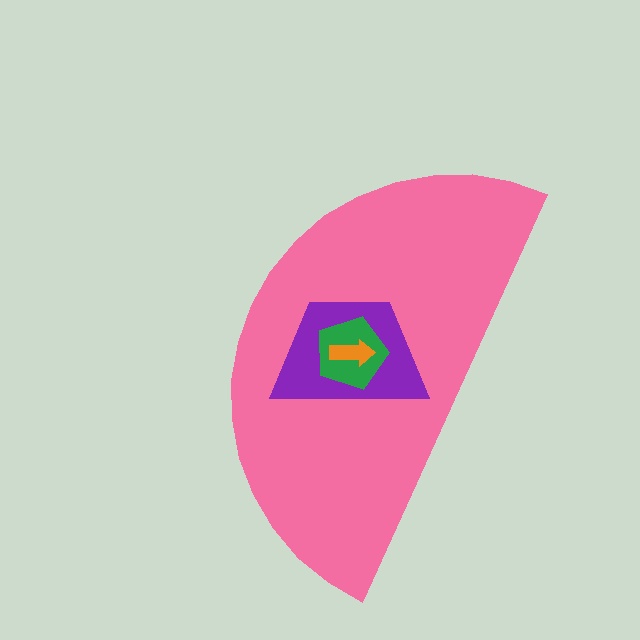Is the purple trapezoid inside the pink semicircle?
Yes.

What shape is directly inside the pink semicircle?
The purple trapezoid.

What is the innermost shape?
The orange arrow.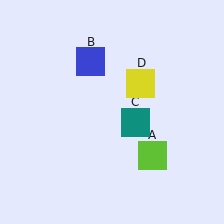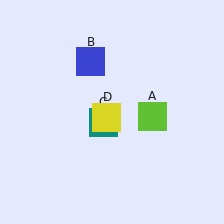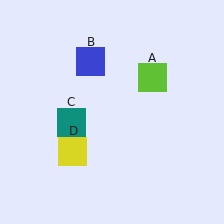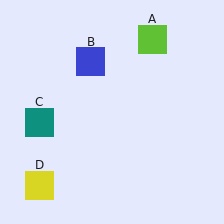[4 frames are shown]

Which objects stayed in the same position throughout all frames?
Blue square (object B) remained stationary.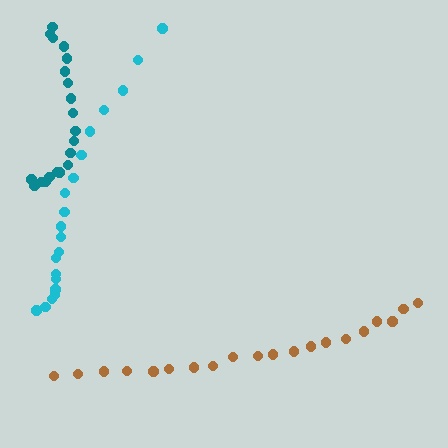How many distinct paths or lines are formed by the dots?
There are 3 distinct paths.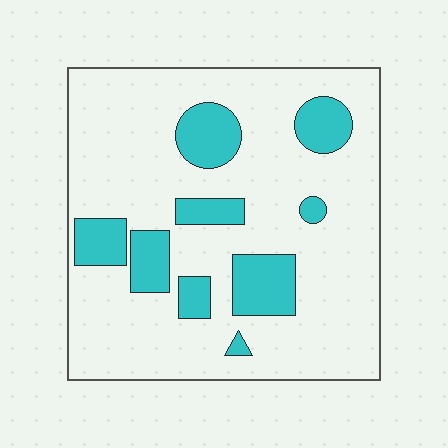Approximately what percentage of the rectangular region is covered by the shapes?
Approximately 20%.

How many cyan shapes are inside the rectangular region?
9.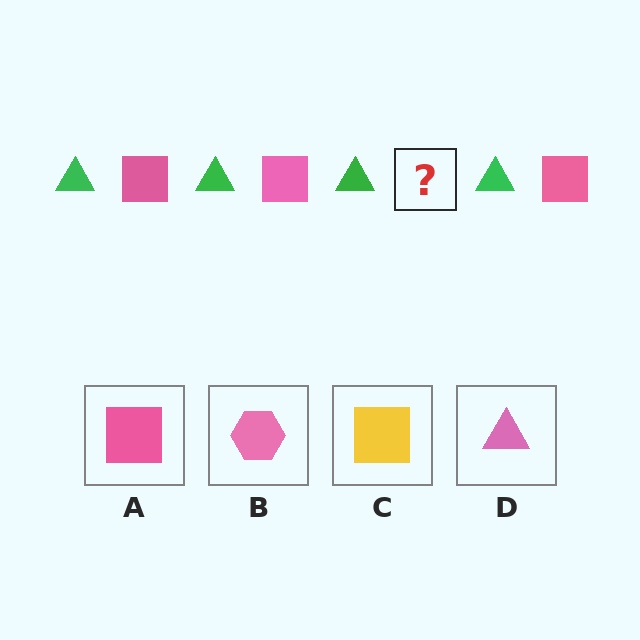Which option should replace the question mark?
Option A.